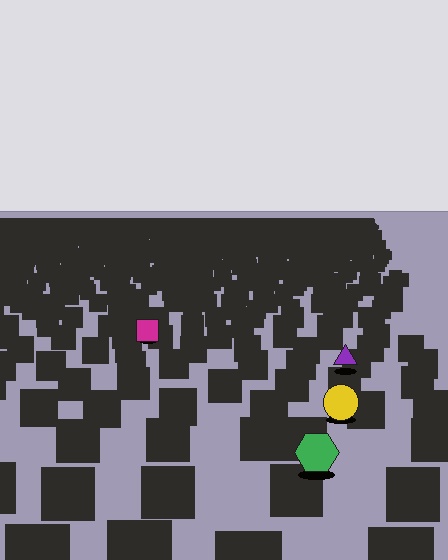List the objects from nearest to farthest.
From nearest to farthest: the green hexagon, the yellow circle, the purple triangle, the magenta square.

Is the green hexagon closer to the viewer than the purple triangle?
Yes. The green hexagon is closer — you can tell from the texture gradient: the ground texture is coarser near it.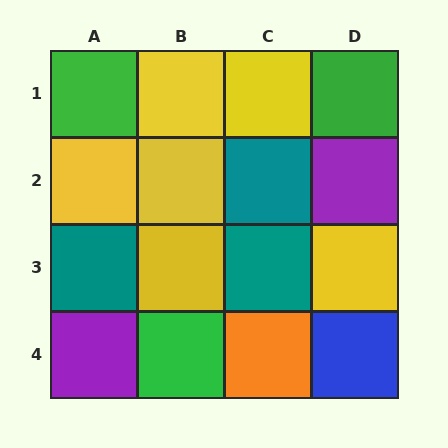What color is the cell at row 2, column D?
Purple.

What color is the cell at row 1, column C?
Yellow.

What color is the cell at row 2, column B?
Yellow.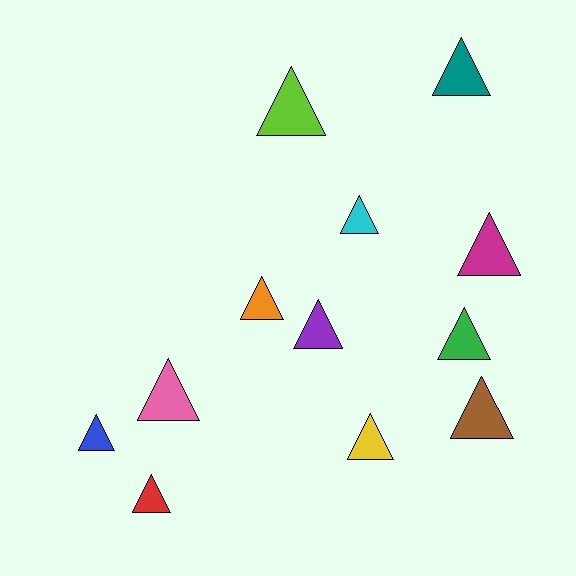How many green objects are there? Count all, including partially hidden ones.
There is 1 green object.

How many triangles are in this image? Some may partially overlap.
There are 12 triangles.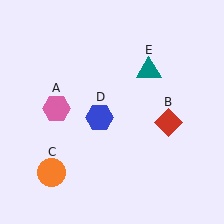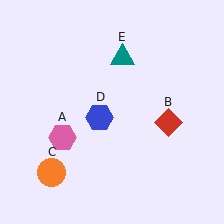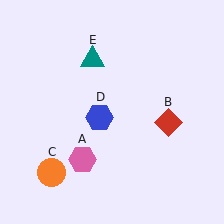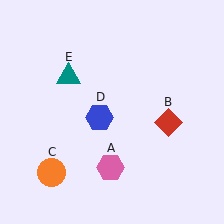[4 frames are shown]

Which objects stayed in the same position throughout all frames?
Red diamond (object B) and orange circle (object C) and blue hexagon (object D) remained stationary.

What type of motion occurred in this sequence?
The pink hexagon (object A), teal triangle (object E) rotated counterclockwise around the center of the scene.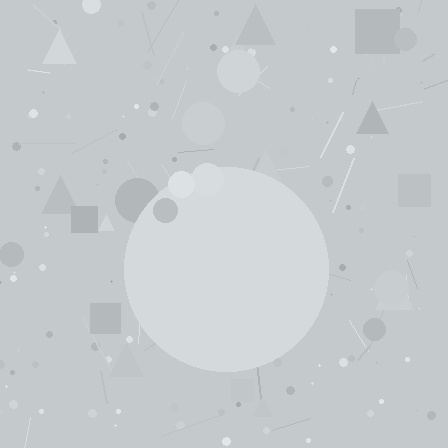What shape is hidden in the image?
A circle is hidden in the image.